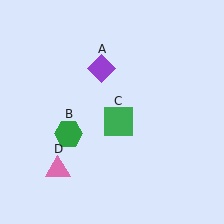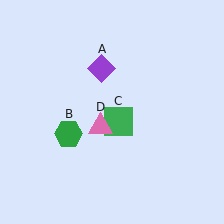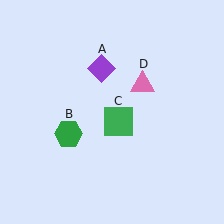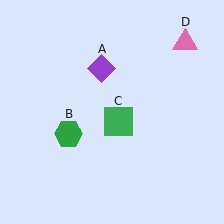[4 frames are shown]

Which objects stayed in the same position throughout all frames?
Purple diamond (object A) and green hexagon (object B) and green square (object C) remained stationary.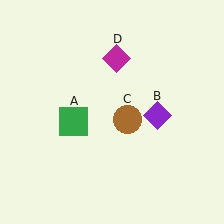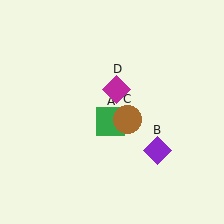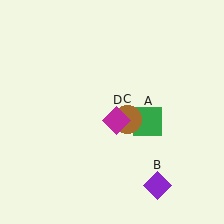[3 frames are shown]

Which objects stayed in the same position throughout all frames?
Brown circle (object C) remained stationary.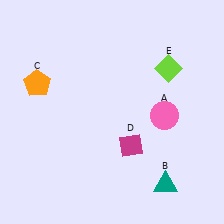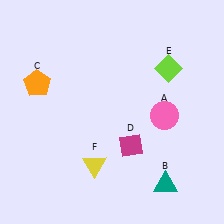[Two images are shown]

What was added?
A yellow triangle (F) was added in Image 2.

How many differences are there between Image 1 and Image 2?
There is 1 difference between the two images.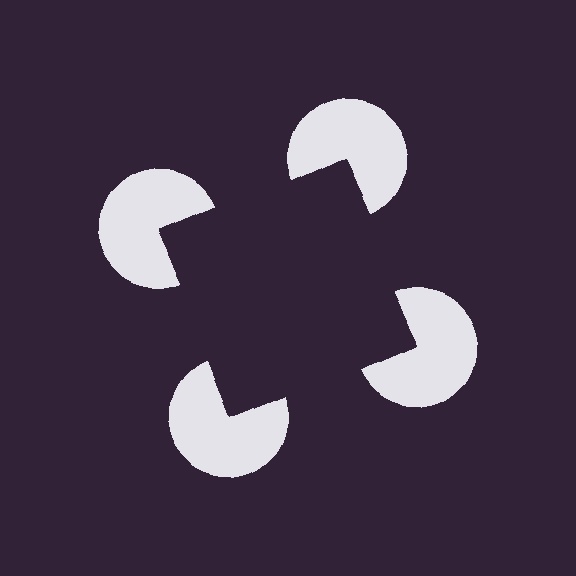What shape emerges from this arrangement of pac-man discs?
An illusory square — its edges are inferred from the aligned wedge cuts in the pac-man discs, not physically drawn.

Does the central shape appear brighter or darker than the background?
It typically appears slightly darker than the background, even though no actual brightness change is drawn.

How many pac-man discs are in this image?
There are 4 — one at each vertex of the illusory square.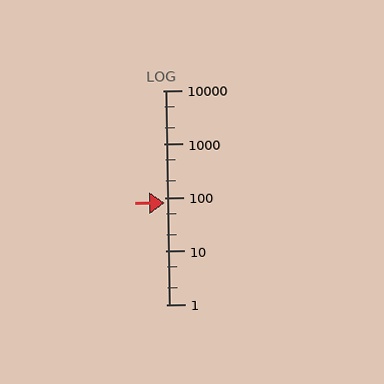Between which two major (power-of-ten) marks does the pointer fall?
The pointer is between 10 and 100.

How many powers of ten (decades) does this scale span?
The scale spans 4 decades, from 1 to 10000.